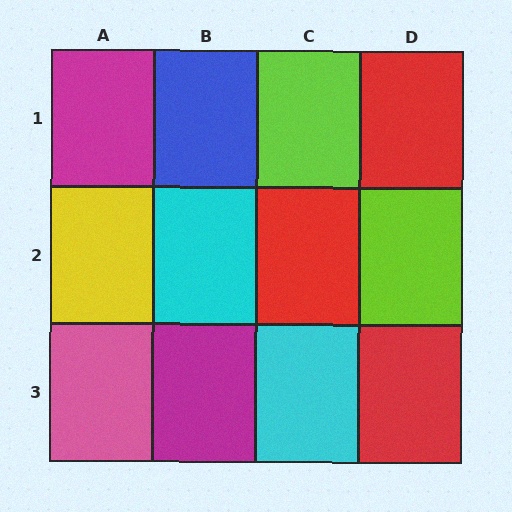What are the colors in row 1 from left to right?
Magenta, blue, lime, red.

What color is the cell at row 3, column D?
Red.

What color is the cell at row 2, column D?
Lime.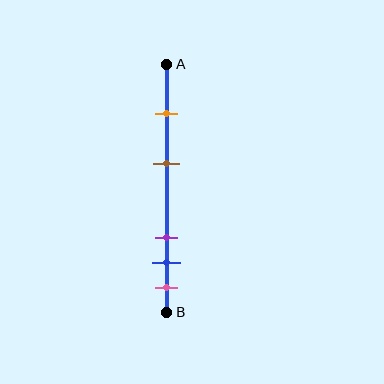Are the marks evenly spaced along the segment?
No, the marks are not evenly spaced.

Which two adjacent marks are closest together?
The blue and pink marks are the closest adjacent pair.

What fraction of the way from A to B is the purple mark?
The purple mark is approximately 70% (0.7) of the way from A to B.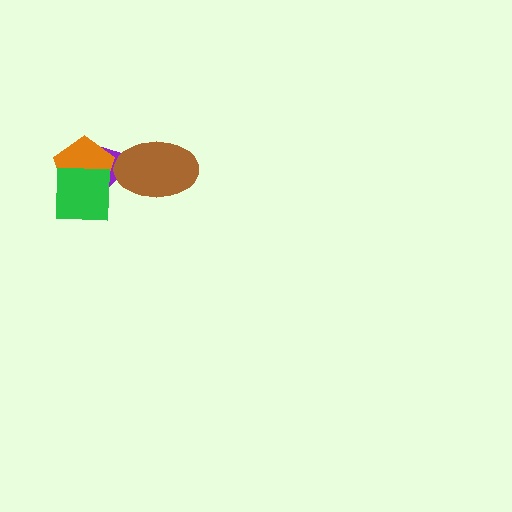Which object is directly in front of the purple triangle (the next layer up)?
The orange pentagon is directly in front of the purple triangle.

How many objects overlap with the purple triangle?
3 objects overlap with the purple triangle.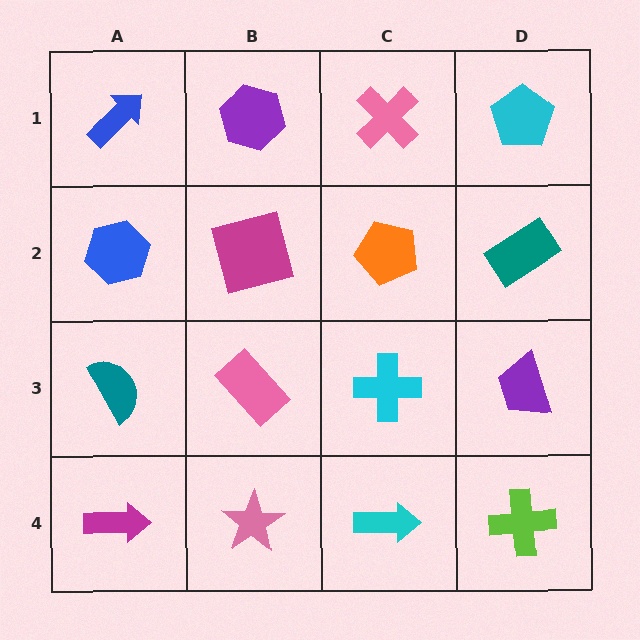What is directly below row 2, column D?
A purple trapezoid.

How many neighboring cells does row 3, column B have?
4.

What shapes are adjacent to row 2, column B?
A purple hexagon (row 1, column B), a pink rectangle (row 3, column B), a blue hexagon (row 2, column A), an orange pentagon (row 2, column C).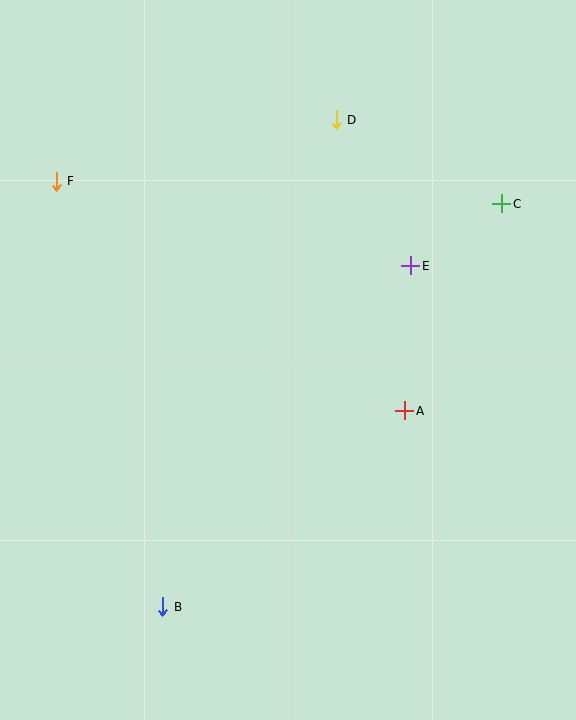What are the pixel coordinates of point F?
Point F is at (56, 181).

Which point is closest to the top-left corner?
Point F is closest to the top-left corner.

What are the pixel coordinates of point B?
Point B is at (163, 607).